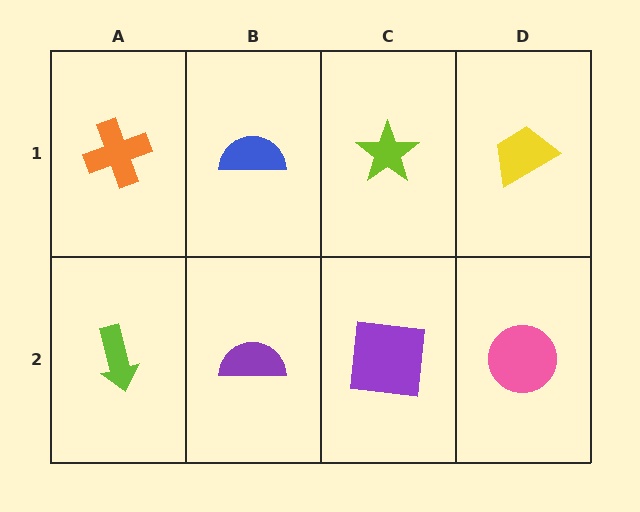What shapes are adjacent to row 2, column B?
A blue semicircle (row 1, column B), a lime arrow (row 2, column A), a purple square (row 2, column C).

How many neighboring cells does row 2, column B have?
3.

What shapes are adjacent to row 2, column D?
A yellow trapezoid (row 1, column D), a purple square (row 2, column C).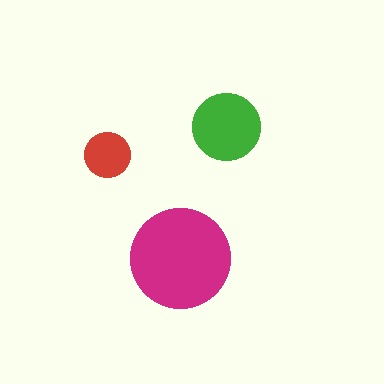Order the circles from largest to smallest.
the magenta one, the green one, the red one.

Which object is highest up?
The green circle is topmost.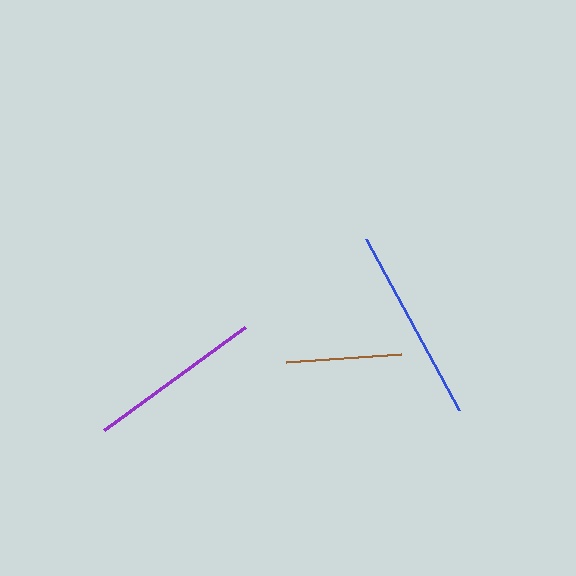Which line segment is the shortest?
The brown line is the shortest at approximately 115 pixels.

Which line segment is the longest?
The blue line is the longest at approximately 195 pixels.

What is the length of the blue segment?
The blue segment is approximately 195 pixels long.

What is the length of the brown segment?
The brown segment is approximately 115 pixels long.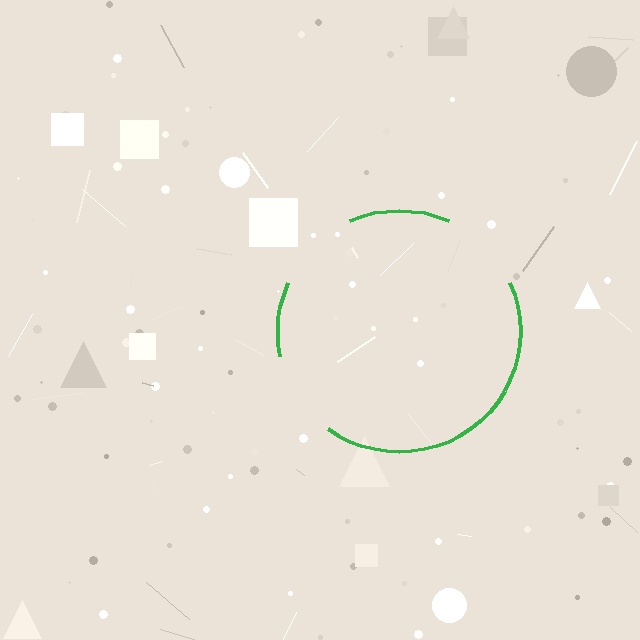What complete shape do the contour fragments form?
The contour fragments form a circle.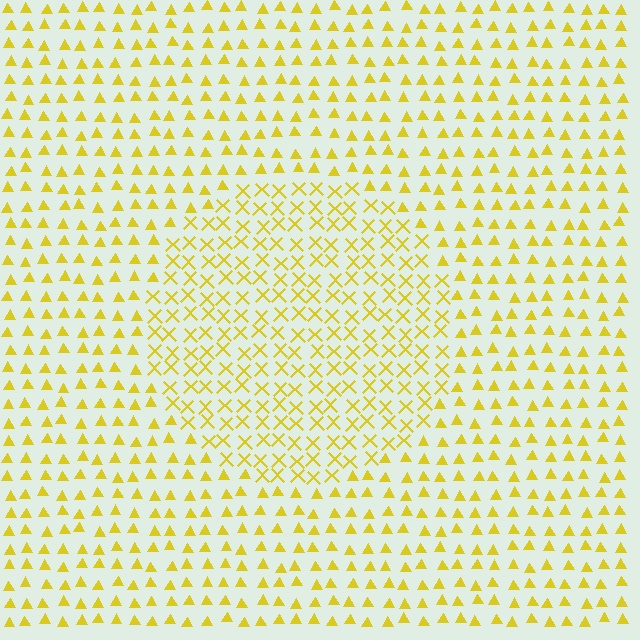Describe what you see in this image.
The image is filled with small yellow elements arranged in a uniform grid. A circle-shaped region contains X marks, while the surrounding area contains triangles. The boundary is defined purely by the change in element shape.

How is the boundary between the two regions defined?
The boundary is defined by a change in element shape: X marks inside vs. triangles outside. All elements share the same color and spacing.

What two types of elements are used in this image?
The image uses X marks inside the circle region and triangles outside it.